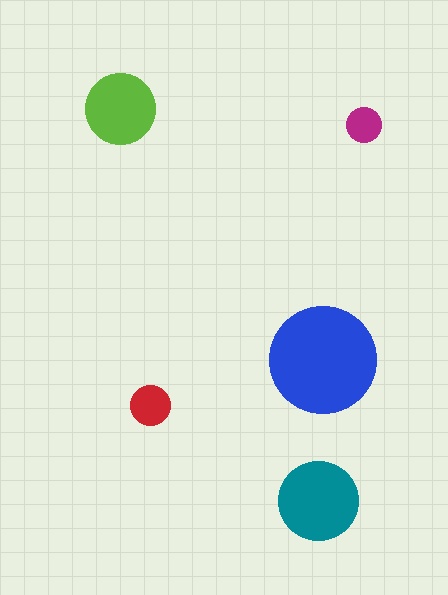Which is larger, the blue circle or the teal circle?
The blue one.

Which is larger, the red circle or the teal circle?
The teal one.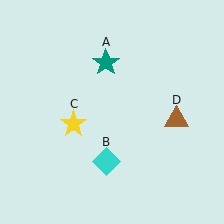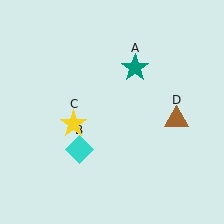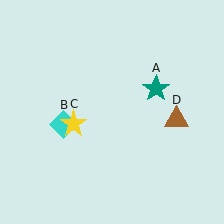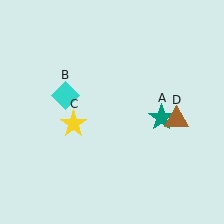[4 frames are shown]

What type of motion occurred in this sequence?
The teal star (object A), cyan diamond (object B) rotated clockwise around the center of the scene.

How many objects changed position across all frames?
2 objects changed position: teal star (object A), cyan diamond (object B).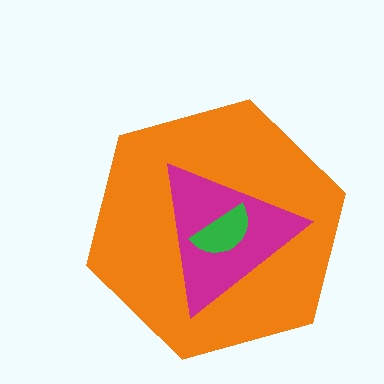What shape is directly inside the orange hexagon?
The magenta triangle.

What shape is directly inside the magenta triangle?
The green semicircle.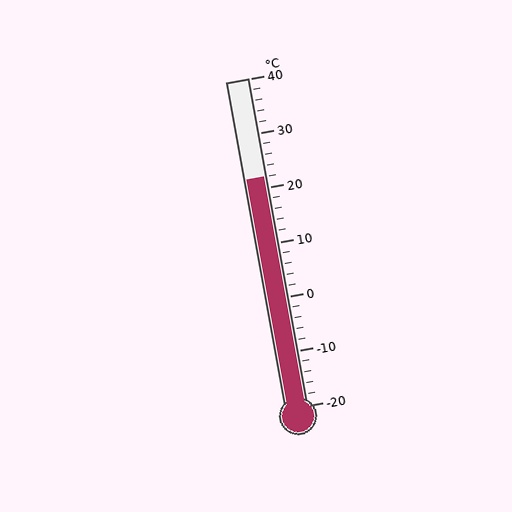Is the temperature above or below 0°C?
The temperature is above 0°C.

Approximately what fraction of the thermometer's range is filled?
The thermometer is filled to approximately 70% of its range.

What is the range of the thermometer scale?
The thermometer scale ranges from -20°C to 40°C.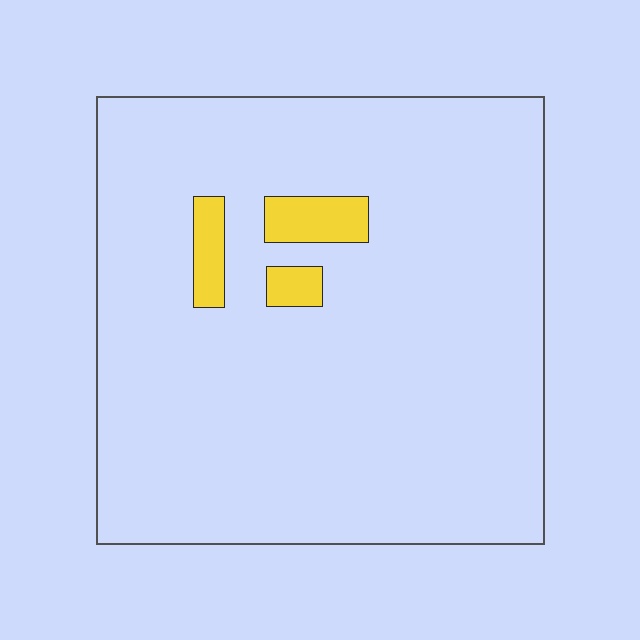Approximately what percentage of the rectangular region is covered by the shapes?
Approximately 5%.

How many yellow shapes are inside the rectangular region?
3.